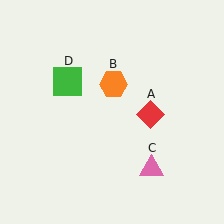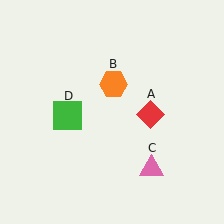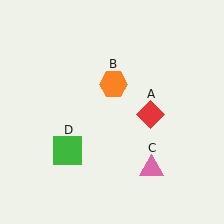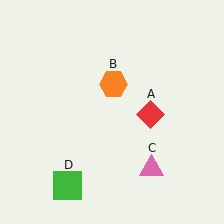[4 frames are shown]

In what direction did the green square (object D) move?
The green square (object D) moved down.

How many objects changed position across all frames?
1 object changed position: green square (object D).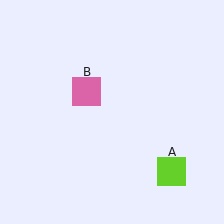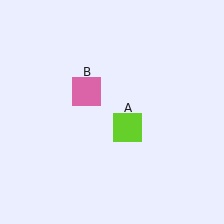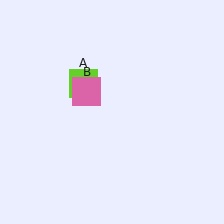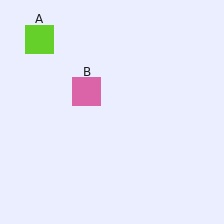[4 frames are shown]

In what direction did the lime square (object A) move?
The lime square (object A) moved up and to the left.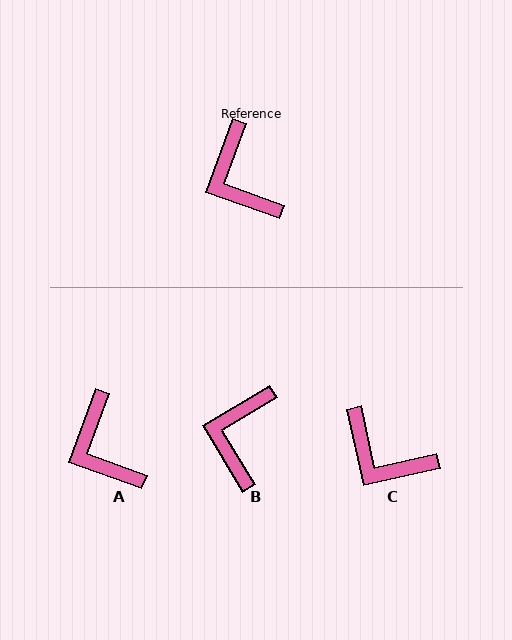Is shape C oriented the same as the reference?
No, it is off by about 33 degrees.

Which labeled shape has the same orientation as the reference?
A.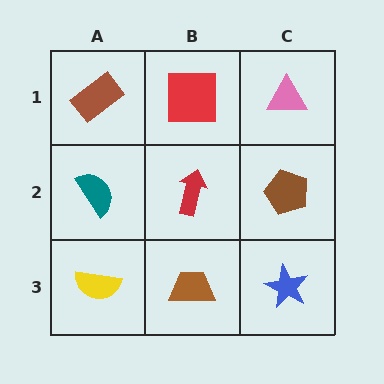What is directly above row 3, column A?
A teal semicircle.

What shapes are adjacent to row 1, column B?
A red arrow (row 2, column B), a brown rectangle (row 1, column A), a pink triangle (row 1, column C).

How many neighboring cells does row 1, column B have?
3.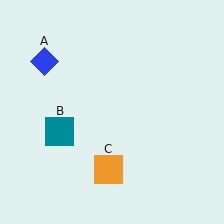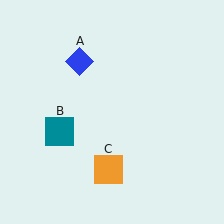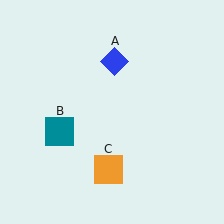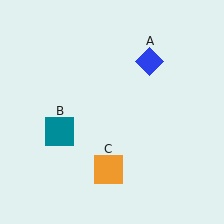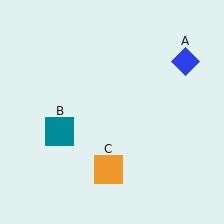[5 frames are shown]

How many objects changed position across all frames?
1 object changed position: blue diamond (object A).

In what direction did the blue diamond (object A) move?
The blue diamond (object A) moved right.